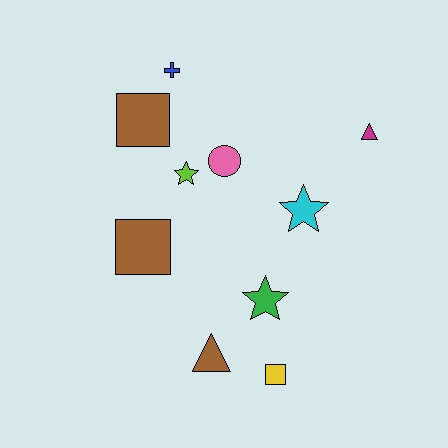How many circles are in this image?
There is 1 circle.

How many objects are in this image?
There are 10 objects.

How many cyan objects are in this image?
There is 1 cyan object.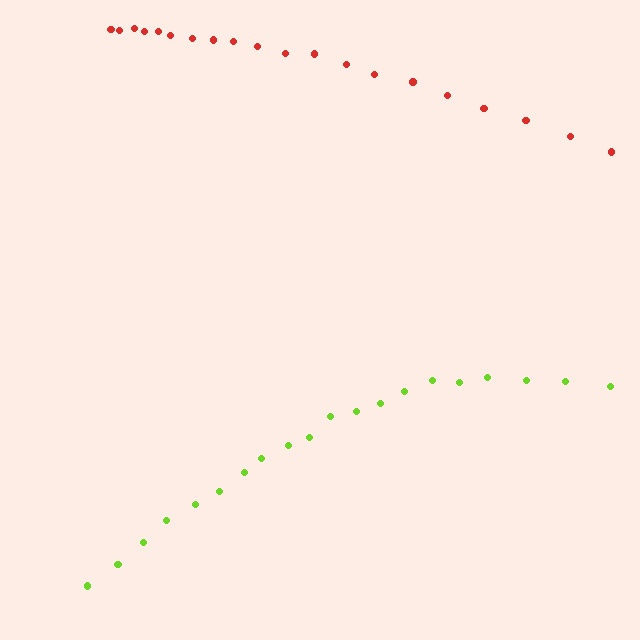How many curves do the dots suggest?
There are 2 distinct paths.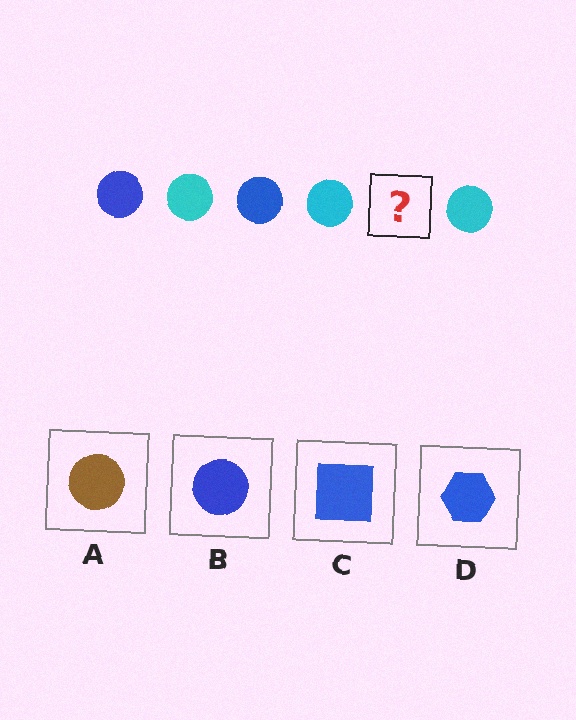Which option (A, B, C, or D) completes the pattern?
B.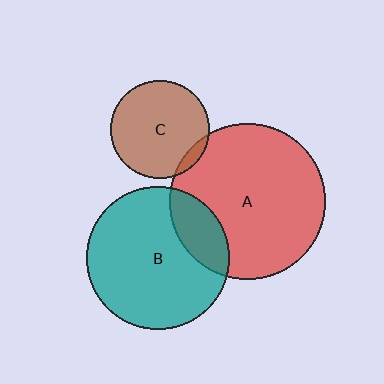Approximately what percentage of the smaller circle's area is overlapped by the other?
Approximately 5%.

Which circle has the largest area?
Circle A (red).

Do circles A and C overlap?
Yes.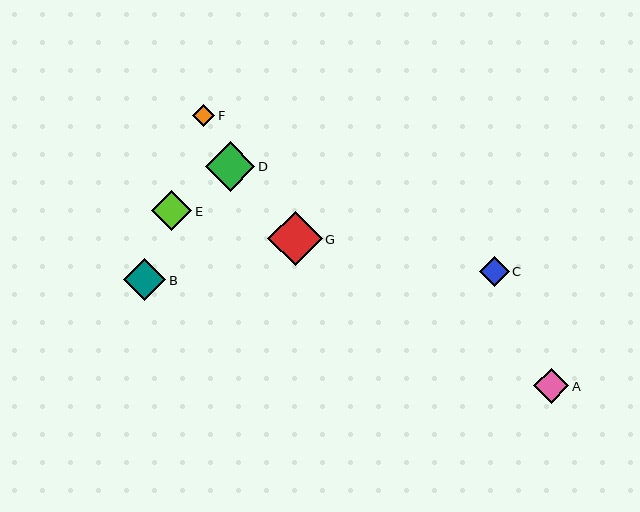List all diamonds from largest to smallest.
From largest to smallest: G, D, B, E, A, C, F.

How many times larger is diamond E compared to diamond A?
Diamond E is approximately 1.2 times the size of diamond A.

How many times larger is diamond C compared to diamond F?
Diamond C is approximately 1.3 times the size of diamond F.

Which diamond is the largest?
Diamond G is the largest with a size of approximately 54 pixels.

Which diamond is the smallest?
Diamond F is the smallest with a size of approximately 22 pixels.